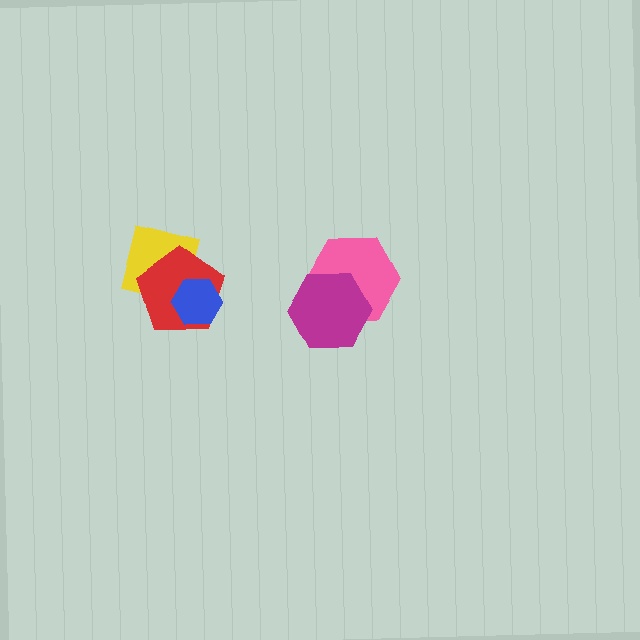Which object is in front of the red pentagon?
The blue hexagon is in front of the red pentagon.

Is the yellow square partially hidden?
Yes, it is partially covered by another shape.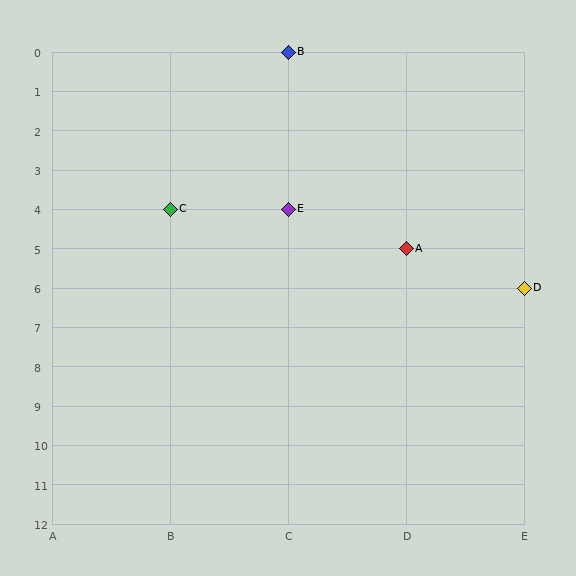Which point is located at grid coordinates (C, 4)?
Point E is at (C, 4).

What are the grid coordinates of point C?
Point C is at grid coordinates (B, 4).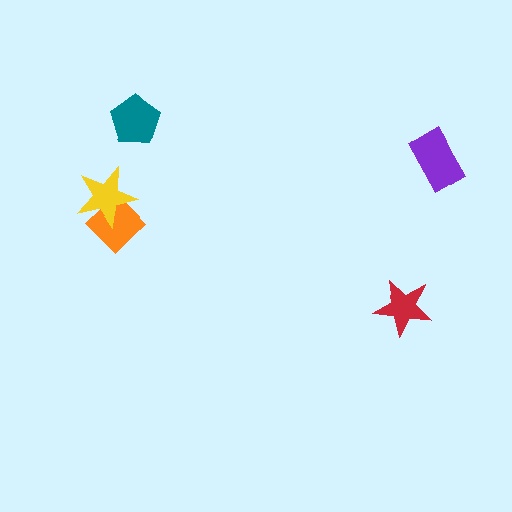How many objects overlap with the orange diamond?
1 object overlaps with the orange diamond.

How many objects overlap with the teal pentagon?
0 objects overlap with the teal pentagon.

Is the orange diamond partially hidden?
Yes, it is partially covered by another shape.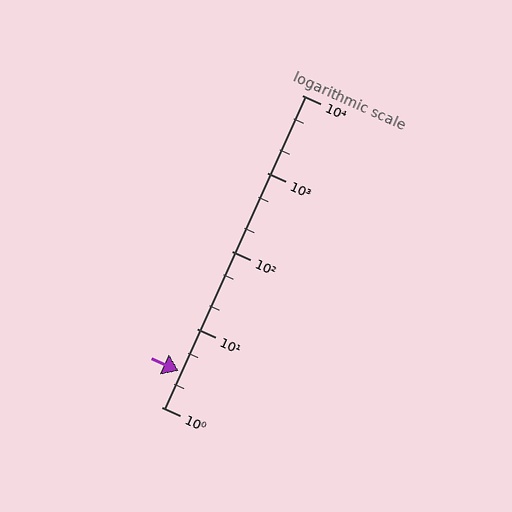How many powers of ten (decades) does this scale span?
The scale spans 4 decades, from 1 to 10000.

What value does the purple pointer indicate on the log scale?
The pointer indicates approximately 2.9.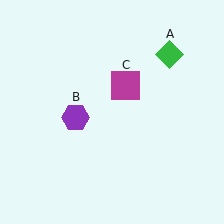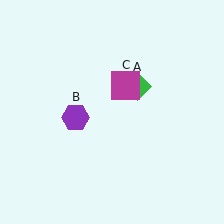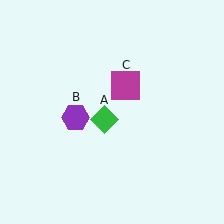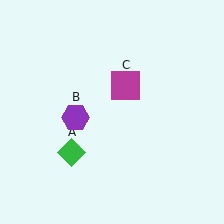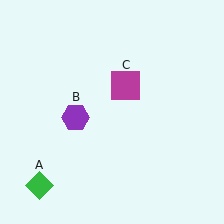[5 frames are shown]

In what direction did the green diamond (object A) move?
The green diamond (object A) moved down and to the left.